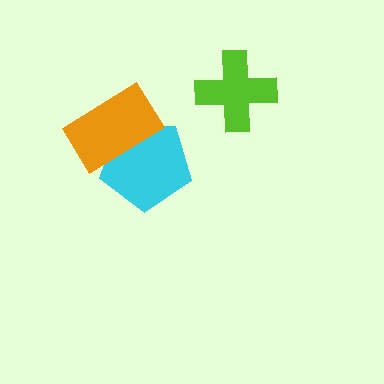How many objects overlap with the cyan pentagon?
1 object overlaps with the cyan pentagon.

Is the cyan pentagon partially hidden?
Yes, it is partially covered by another shape.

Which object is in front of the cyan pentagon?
The orange rectangle is in front of the cyan pentagon.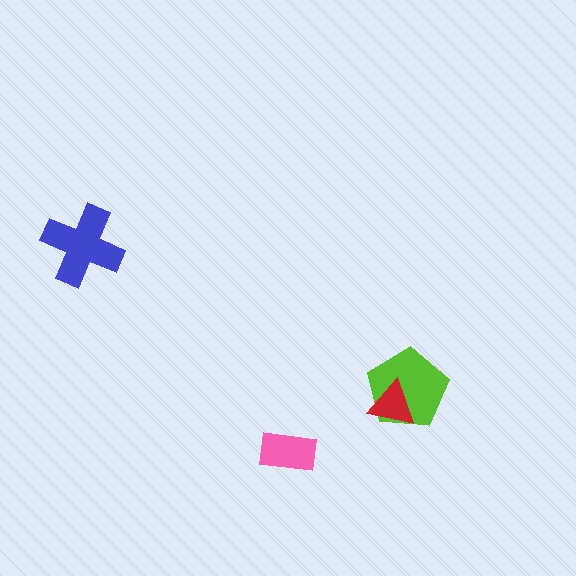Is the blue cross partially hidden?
No, no other shape covers it.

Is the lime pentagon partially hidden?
Yes, it is partially covered by another shape.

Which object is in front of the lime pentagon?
The red triangle is in front of the lime pentagon.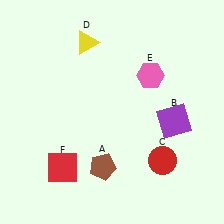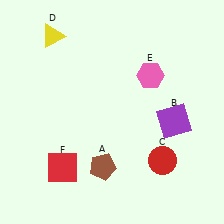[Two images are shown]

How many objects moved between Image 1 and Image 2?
1 object moved between the two images.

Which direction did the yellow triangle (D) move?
The yellow triangle (D) moved left.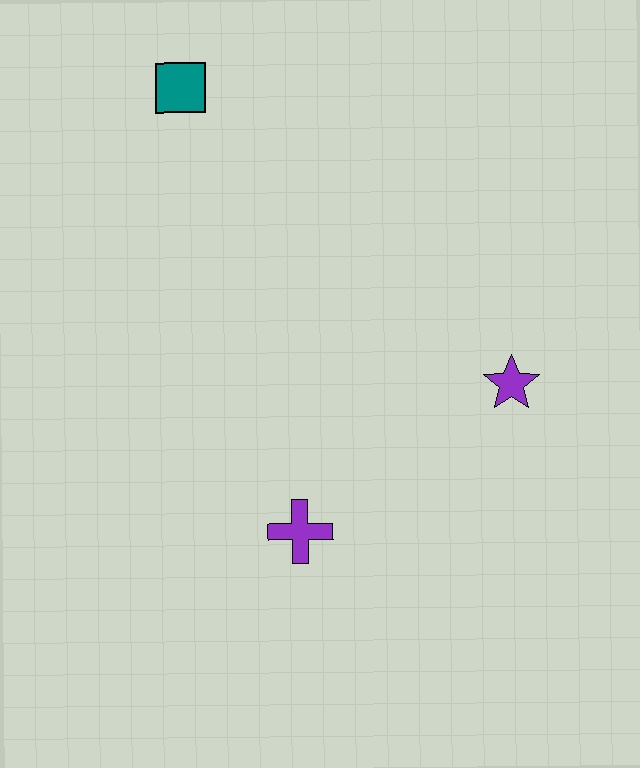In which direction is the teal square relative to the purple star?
The teal square is to the left of the purple star.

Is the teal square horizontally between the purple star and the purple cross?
No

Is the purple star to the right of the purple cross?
Yes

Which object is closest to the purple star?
The purple cross is closest to the purple star.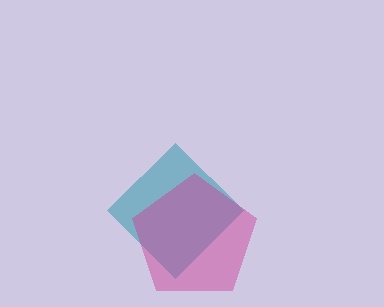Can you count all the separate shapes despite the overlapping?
Yes, there are 2 separate shapes.